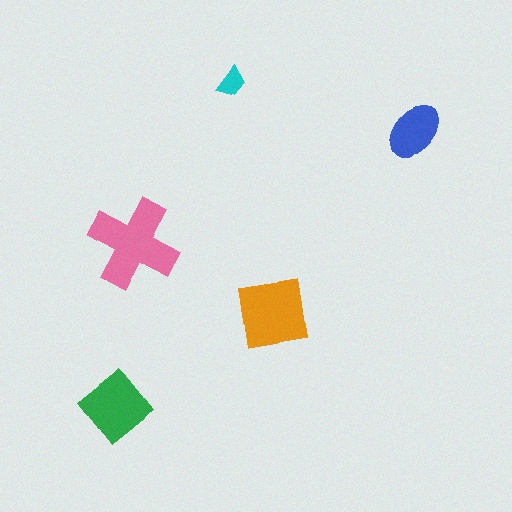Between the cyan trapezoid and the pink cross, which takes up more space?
The pink cross.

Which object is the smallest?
The cyan trapezoid.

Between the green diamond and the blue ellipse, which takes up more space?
The green diamond.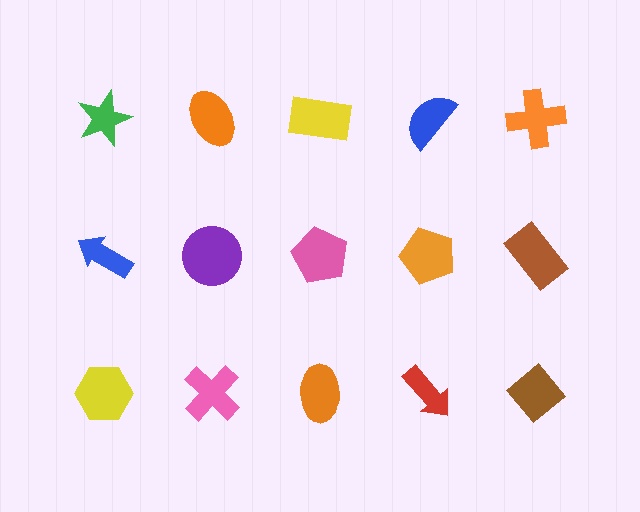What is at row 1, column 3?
A yellow rectangle.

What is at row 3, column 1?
A yellow hexagon.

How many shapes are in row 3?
5 shapes.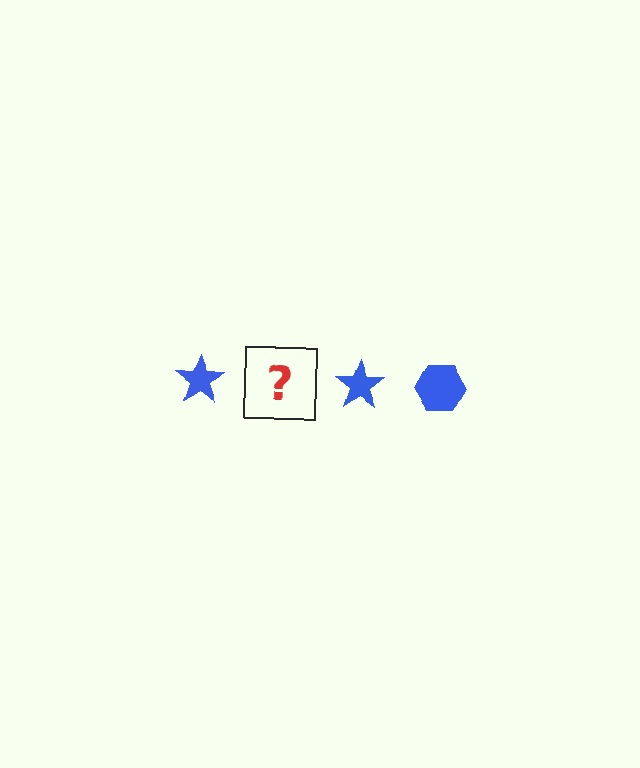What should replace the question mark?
The question mark should be replaced with a blue hexagon.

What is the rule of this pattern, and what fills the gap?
The rule is that the pattern cycles through star, hexagon shapes in blue. The gap should be filled with a blue hexagon.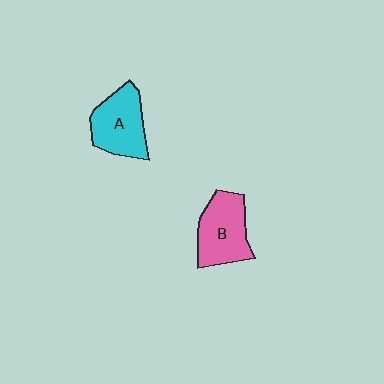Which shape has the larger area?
Shape B (pink).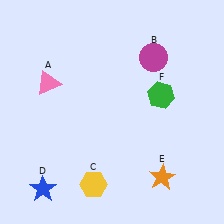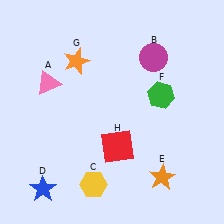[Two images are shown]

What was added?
An orange star (G), a red square (H) were added in Image 2.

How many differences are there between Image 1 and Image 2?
There are 2 differences between the two images.